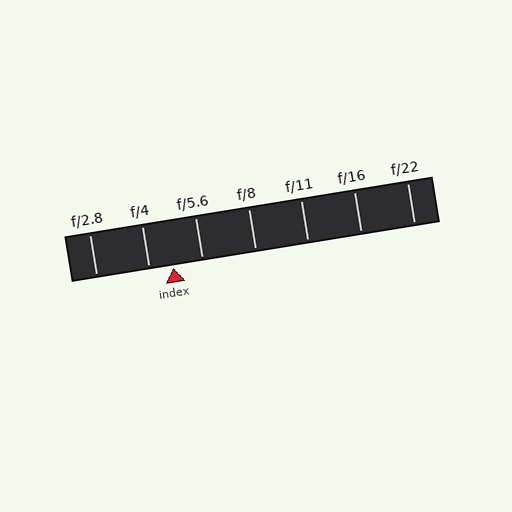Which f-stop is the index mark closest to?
The index mark is closest to f/4.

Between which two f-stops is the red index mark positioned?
The index mark is between f/4 and f/5.6.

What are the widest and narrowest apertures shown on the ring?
The widest aperture shown is f/2.8 and the narrowest is f/22.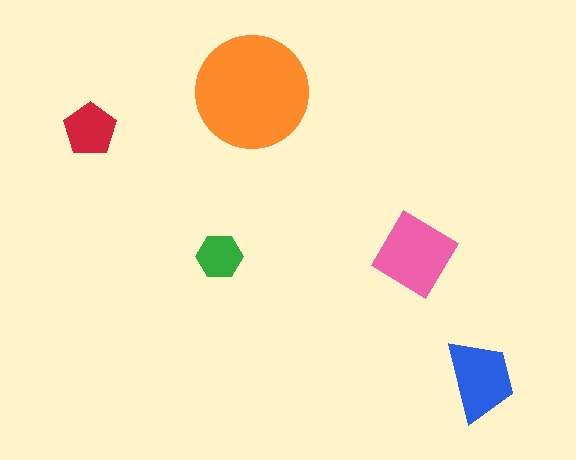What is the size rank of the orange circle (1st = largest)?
1st.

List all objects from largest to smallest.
The orange circle, the pink diamond, the blue trapezoid, the red pentagon, the green hexagon.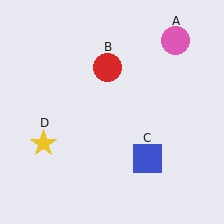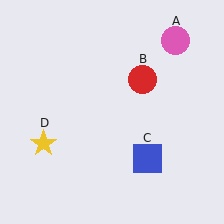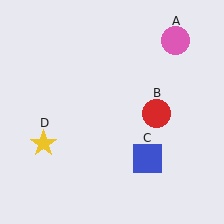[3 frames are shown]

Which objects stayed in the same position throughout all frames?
Pink circle (object A) and blue square (object C) and yellow star (object D) remained stationary.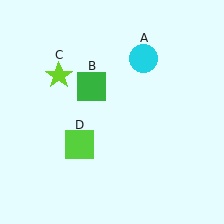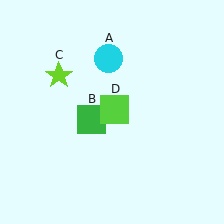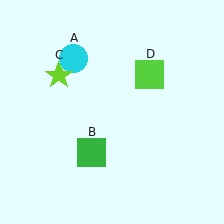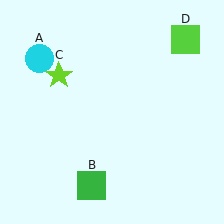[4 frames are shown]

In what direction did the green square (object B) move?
The green square (object B) moved down.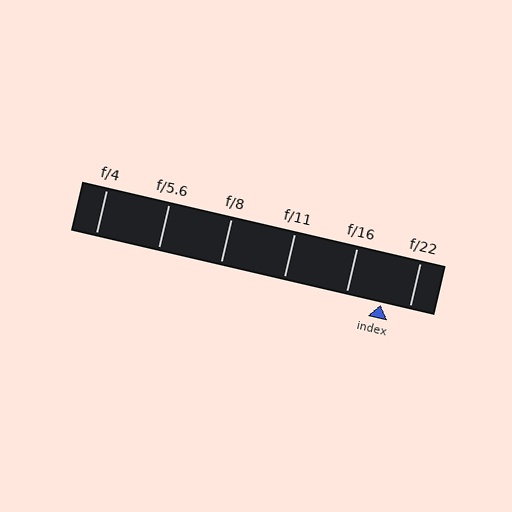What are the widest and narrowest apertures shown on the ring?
The widest aperture shown is f/4 and the narrowest is f/22.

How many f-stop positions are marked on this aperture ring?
There are 6 f-stop positions marked.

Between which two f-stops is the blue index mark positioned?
The index mark is between f/16 and f/22.